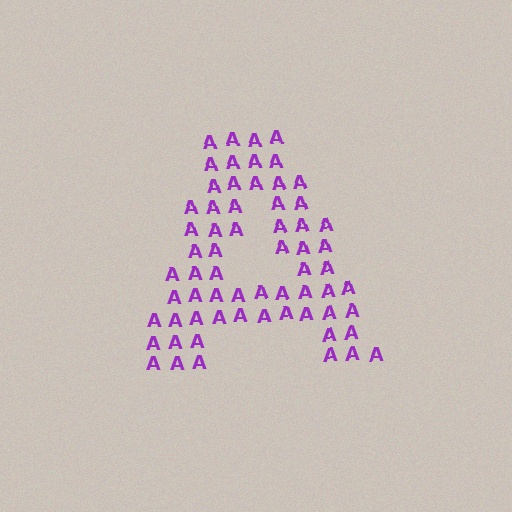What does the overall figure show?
The overall figure shows the letter A.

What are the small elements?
The small elements are letter A's.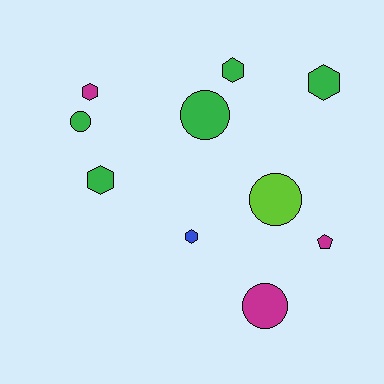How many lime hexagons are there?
There are no lime hexagons.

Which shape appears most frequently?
Hexagon, with 5 objects.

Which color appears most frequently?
Green, with 5 objects.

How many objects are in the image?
There are 10 objects.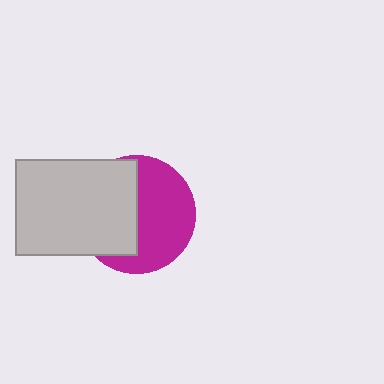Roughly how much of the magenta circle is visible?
About half of it is visible (roughly 55%).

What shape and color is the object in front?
The object in front is a light gray rectangle.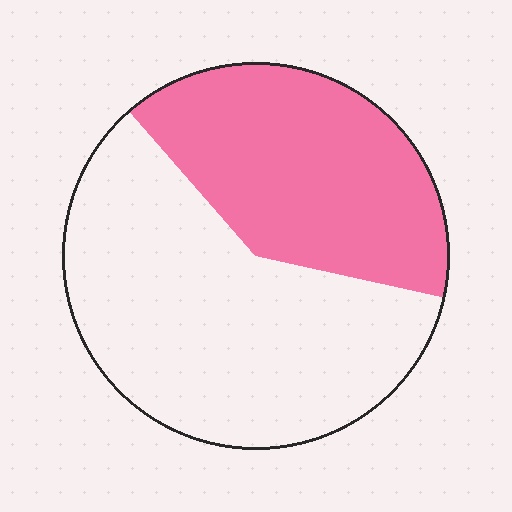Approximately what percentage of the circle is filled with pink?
Approximately 40%.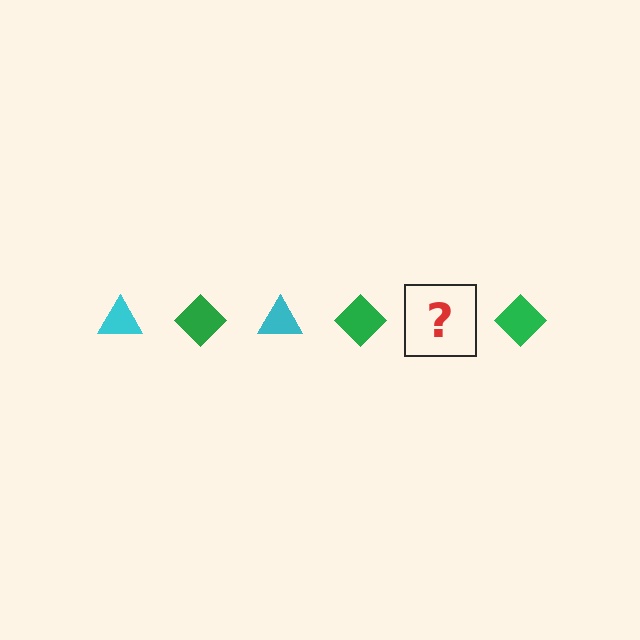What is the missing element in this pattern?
The missing element is a cyan triangle.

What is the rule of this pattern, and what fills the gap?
The rule is that the pattern alternates between cyan triangle and green diamond. The gap should be filled with a cyan triangle.